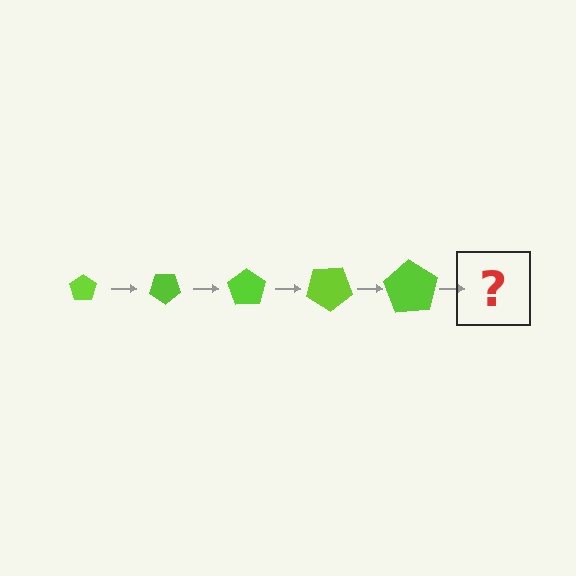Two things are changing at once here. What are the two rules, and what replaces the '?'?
The two rules are that the pentagon grows larger each step and it rotates 35 degrees each step. The '?' should be a pentagon, larger than the previous one and rotated 175 degrees from the start.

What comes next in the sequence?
The next element should be a pentagon, larger than the previous one and rotated 175 degrees from the start.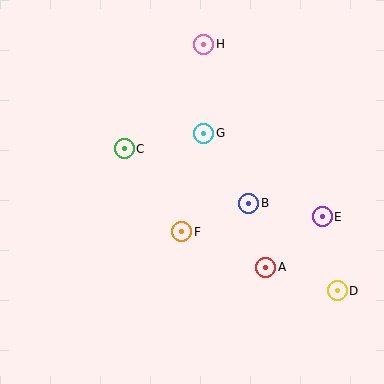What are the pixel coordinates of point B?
Point B is at (249, 203).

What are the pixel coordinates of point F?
Point F is at (182, 232).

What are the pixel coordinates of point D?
Point D is at (337, 291).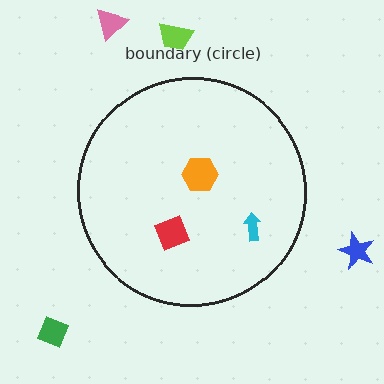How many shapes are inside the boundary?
3 inside, 4 outside.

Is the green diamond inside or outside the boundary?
Outside.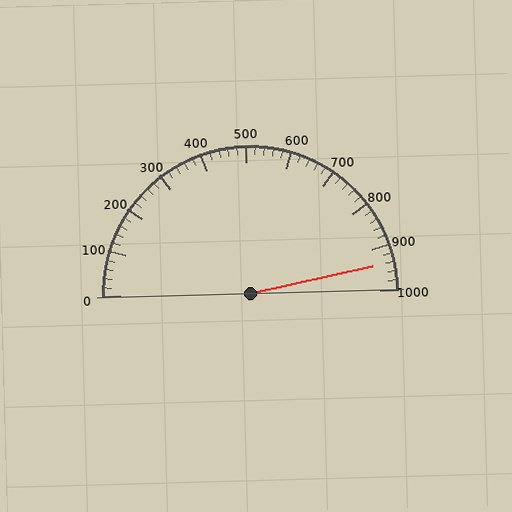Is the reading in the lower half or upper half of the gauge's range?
The reading is in the upper half of the range (0 to 1000).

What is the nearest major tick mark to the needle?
The nearest major tick mark is 900.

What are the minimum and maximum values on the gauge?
The gauge ranges from 0 to 1000.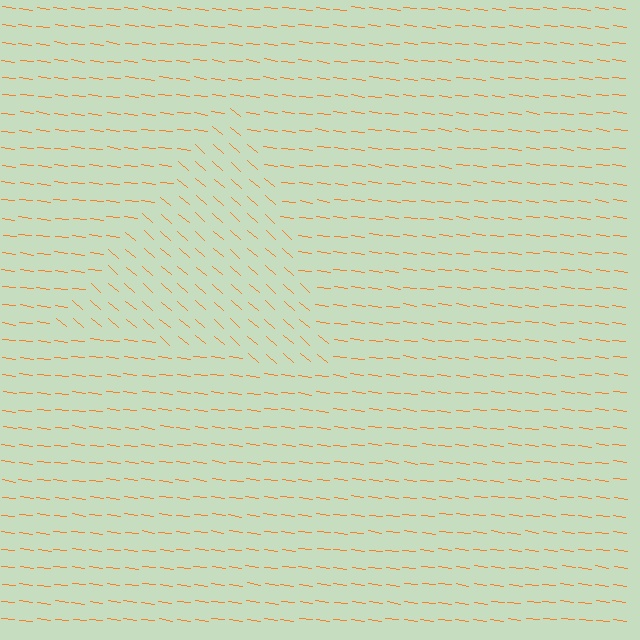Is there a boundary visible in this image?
Yes, there is a texture boundary formed by a change in line orientation.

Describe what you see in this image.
The image is filled with small orange line segments. A triangle region in the image has lines oriented differently from the surrounding lines, creating a visible texture boundary.